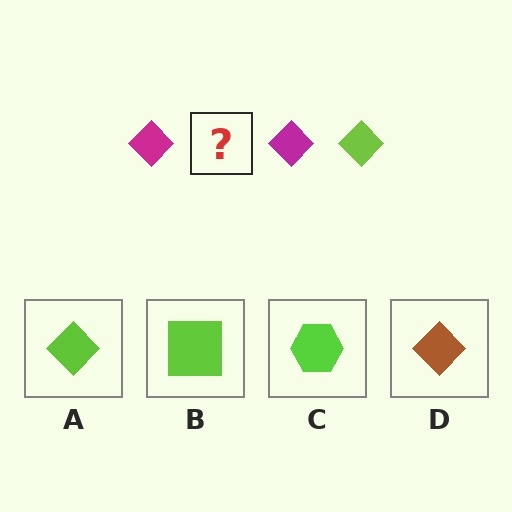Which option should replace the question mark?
Option A.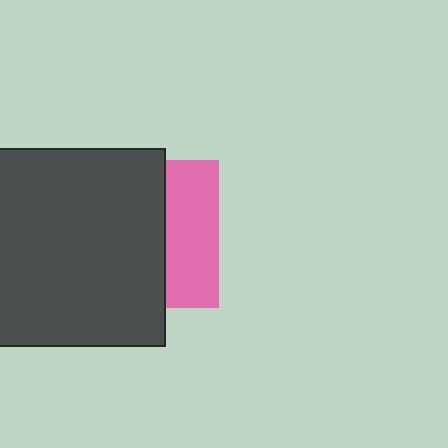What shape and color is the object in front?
The object in front is a dark gray square.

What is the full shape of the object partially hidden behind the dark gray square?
The partially hidden object is a pink square.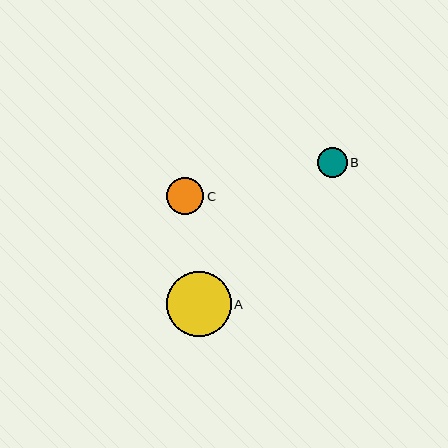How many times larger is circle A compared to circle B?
Circle A is approximately 2.2 times the size of circle B.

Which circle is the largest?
Circle A is the largest with a size of approximately 65 pixels.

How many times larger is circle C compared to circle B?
Circle C is approximately 1.2 times the size of circle B.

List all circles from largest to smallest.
From largest to smallest: A, C, B.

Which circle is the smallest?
Circle B is the smallest with a size of approximately 30 pixels.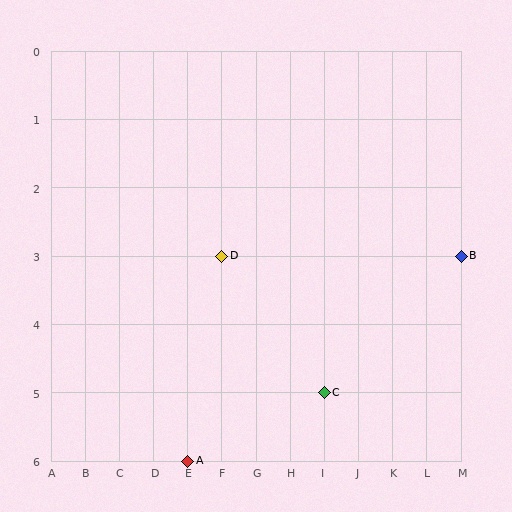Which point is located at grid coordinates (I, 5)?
Point C is at (I, 5).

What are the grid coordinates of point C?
Point C is at grid coordinates (I, 5).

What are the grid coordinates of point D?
Point D is at grid coordinates (F, 3).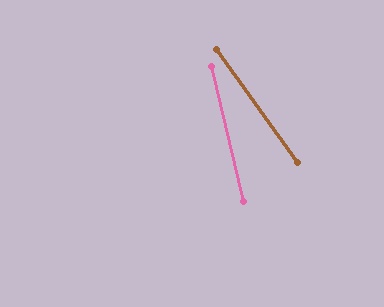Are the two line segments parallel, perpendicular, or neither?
Neither parallel nor perpendicular — they differ by about 22°.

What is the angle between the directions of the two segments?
Approximately 22 degrees.